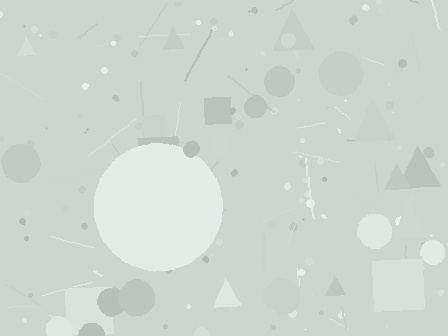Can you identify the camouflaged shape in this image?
The camouflaged shape is a circle.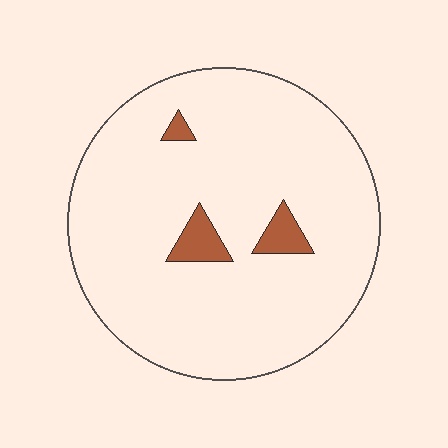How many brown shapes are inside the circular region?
3.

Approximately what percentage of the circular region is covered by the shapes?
Approximately 5%.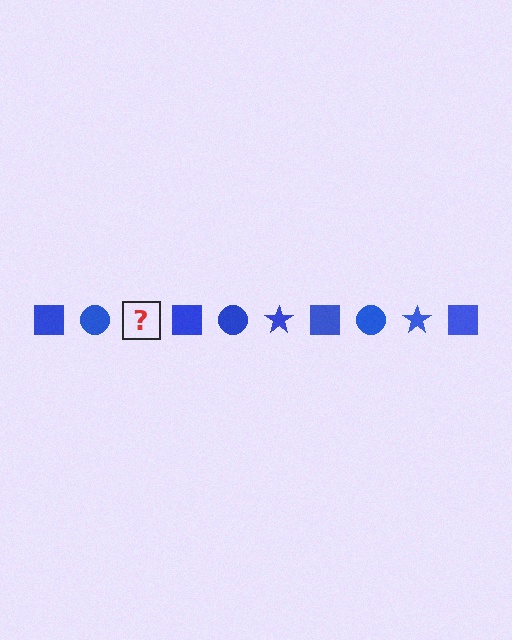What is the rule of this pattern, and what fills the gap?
The rule is that the pattern cycles through square, circle, star shapes in blue. The gap should be filled with a blue star.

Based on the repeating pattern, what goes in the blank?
The blank should be a blue star.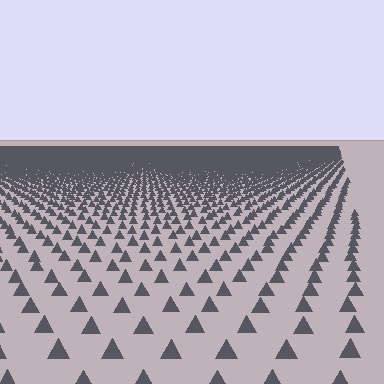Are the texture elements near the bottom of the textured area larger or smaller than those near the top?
Larger. Near the bottom, elements are closer to the viewer and appear at a bigger on-screen size.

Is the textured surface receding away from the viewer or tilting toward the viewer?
The surface is receding away from the viewer. Texture elements get smaller and denser toward the top.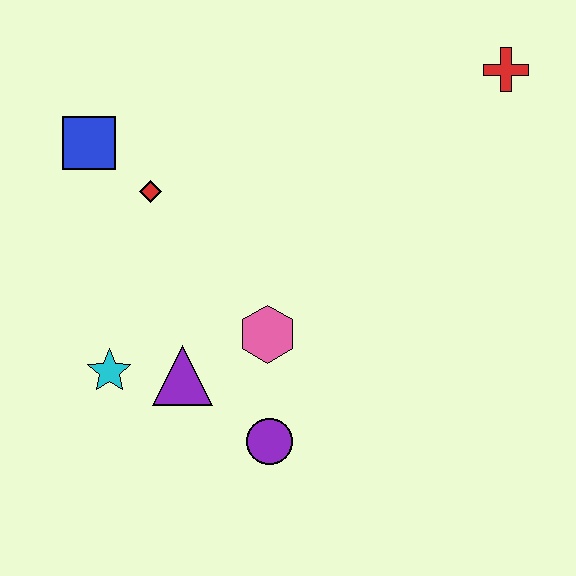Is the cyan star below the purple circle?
No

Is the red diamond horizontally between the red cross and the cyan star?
Yes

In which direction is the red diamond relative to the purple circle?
The red diamond is above the purple circle.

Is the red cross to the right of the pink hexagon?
Yes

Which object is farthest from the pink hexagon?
The red cross is farthest from the pink hexagon.